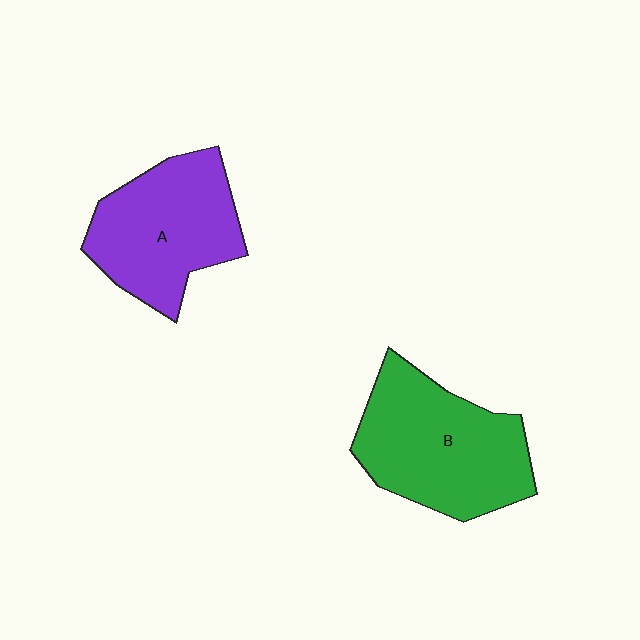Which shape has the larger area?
Shape B (green).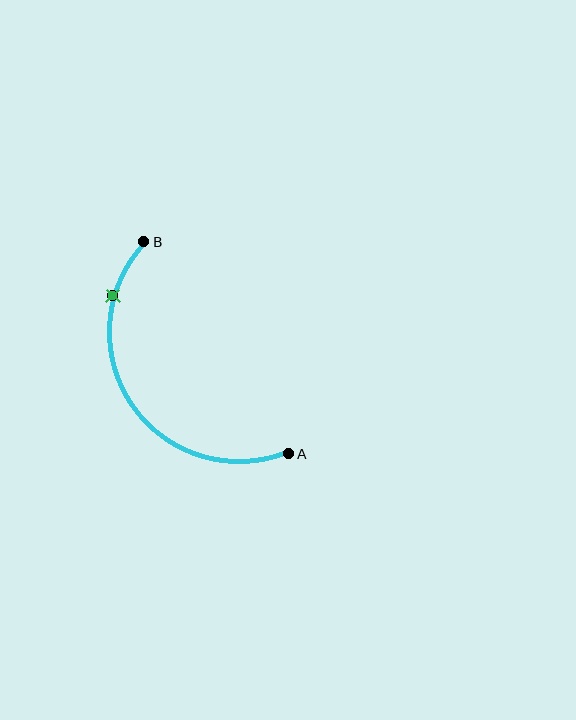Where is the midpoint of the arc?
The arc midpoint is the point on the curve farthest from the straight line joining A and B. It sits below and to the left of that line.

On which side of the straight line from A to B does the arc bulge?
The arc bulges below and to the left of the straight line connecting A and B.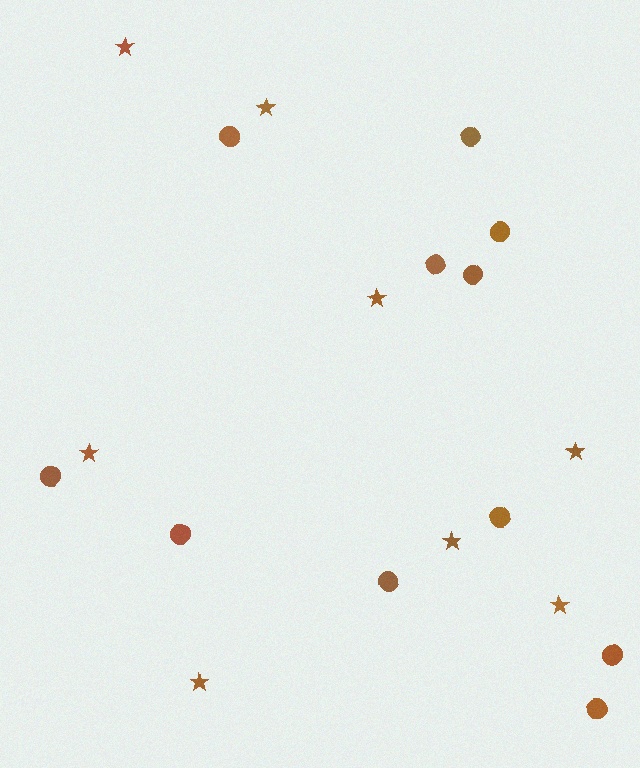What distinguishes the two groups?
There are 2 groups: one group of stars (8) and one group of circles (11).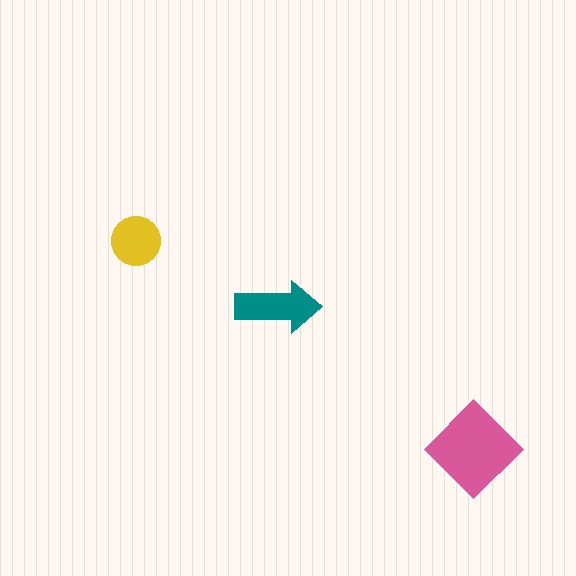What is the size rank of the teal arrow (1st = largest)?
2nd.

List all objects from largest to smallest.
The pink diamond, the teal arrow, the yellow circle.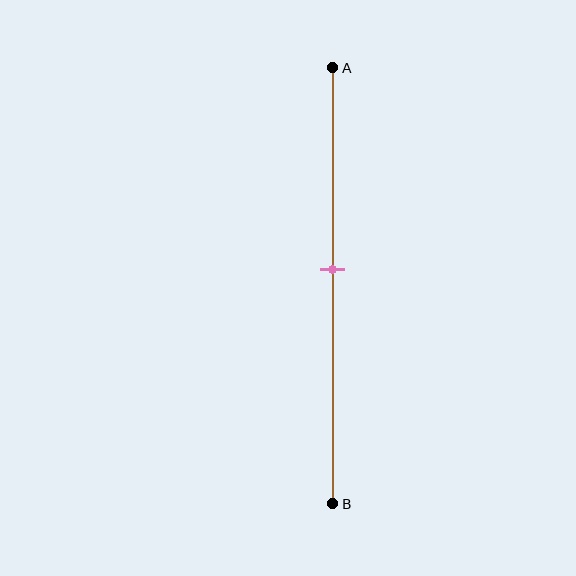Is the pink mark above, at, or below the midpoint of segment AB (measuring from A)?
The pink mark is above the midpoint of segment AB.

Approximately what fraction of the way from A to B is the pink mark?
The pink mark is approximately 45% of the way from A to B.